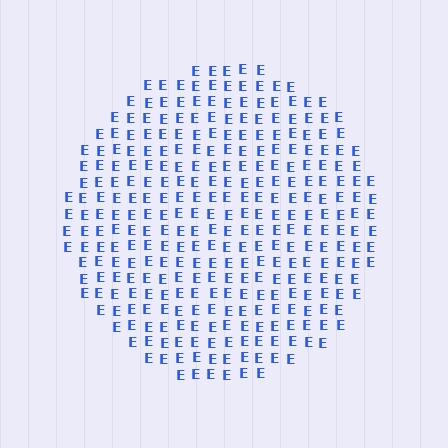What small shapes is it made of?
It is made of small letter E's.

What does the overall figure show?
The overall figure shows a circle.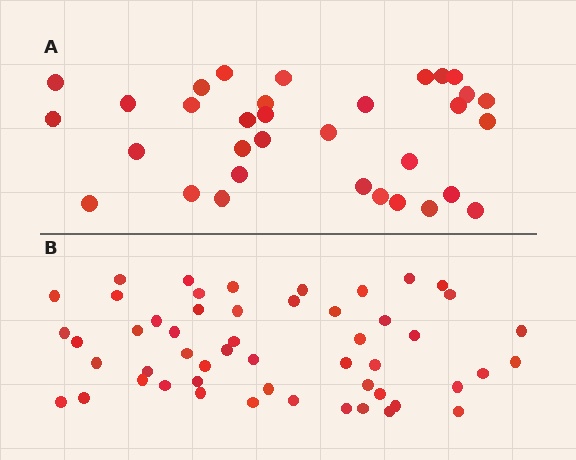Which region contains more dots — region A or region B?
Region B (the bottom region) has more dots.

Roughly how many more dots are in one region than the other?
Region B has approximately 20 more dots than region A.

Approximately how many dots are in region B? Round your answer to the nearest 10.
About 50 dots. (The exact count is 52, which rounds to 50.)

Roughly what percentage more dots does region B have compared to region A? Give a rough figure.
About 60% more.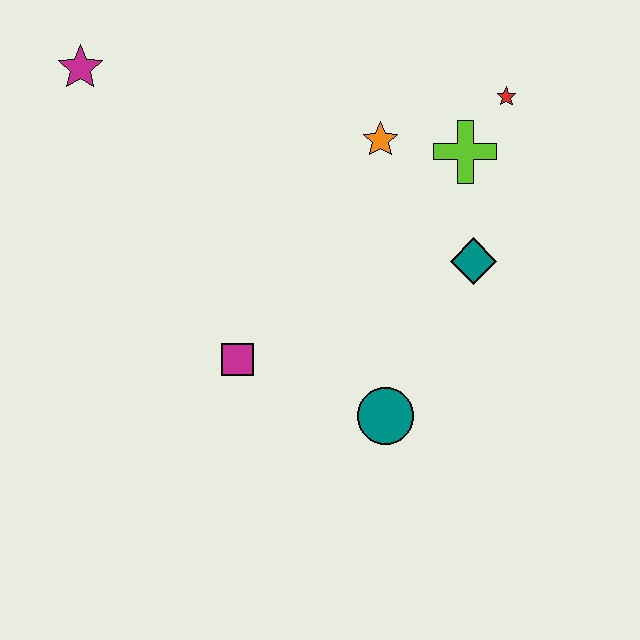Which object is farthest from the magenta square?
The red star is farthest from the magenta square.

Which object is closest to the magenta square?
The teal circle is closest to the magenta square.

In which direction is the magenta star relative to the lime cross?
The magenta star is to the left of the lime cross.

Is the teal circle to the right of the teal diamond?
No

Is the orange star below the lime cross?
No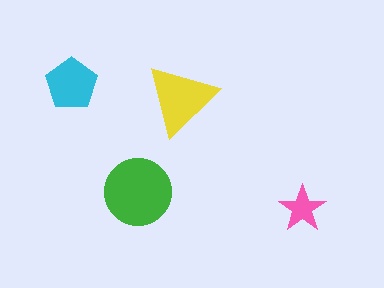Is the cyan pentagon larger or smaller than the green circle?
Smaller.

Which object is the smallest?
The pink star.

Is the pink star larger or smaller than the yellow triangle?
Smaller.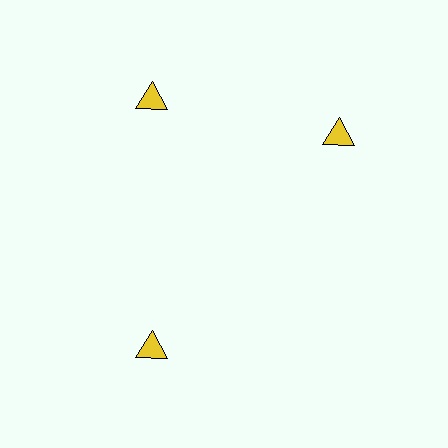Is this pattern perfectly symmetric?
No. The 3 yellow triangles are arranged in a ring, but one element near the 3 o'clock position is rotated out of alignment along the ring, breaking the 3-fold rotational symmetry.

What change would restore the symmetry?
The symmetry would be restored by rotating it back into even spacing with its neighbors so that all 3 triangles sit at equal angles and equal distance from the center.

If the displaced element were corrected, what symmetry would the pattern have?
It would have 3-fold rotational symmetry — the pattern would map onto itself every 120 degrees.